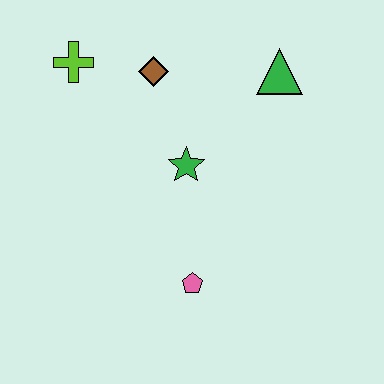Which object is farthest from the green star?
The lime cross is farthest from the green star.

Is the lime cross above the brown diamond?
Yes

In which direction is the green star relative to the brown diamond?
The green star is below the brown diamond.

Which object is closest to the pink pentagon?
The green star is closest to the pink pentagon.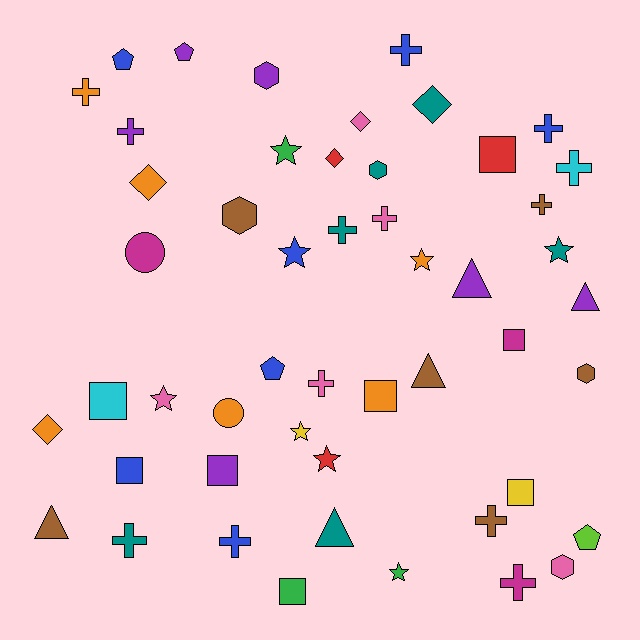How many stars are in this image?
There are 8 stars.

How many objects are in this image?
There are 50 objects.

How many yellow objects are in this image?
There are 2 yellow objects.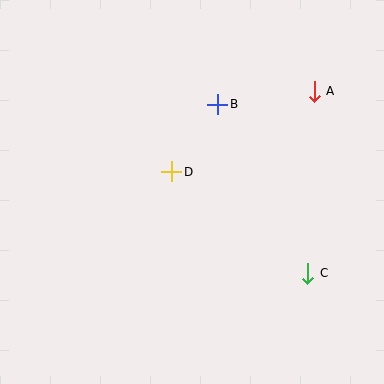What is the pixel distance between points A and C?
The distance between A and C is 182 pixels.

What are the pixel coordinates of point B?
Point B is at (218, 104).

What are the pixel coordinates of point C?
Point C is at (308, 273).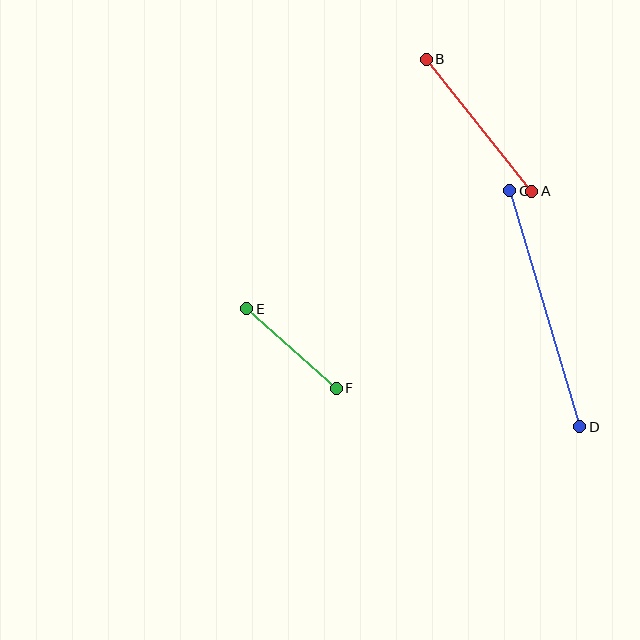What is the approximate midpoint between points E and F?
The midpoint is at approximately (292, 348) pixels.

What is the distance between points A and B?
The distance is approximately 169 pixels.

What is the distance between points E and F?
The distance is approximately 120 pixels.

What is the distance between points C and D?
The distance is approximately 247 pixels.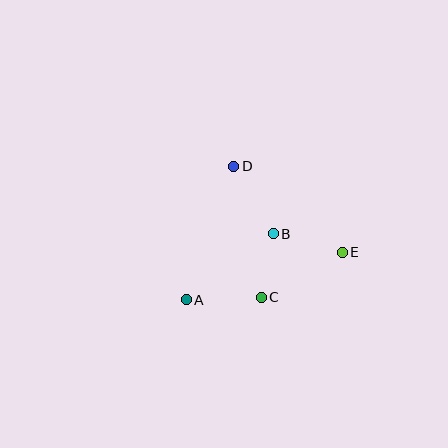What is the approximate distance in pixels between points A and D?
The distance between A and D is approximately 142 pixels.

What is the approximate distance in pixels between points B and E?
The distance between B and E is approximately 72 pixels.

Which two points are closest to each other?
Points B and C are closest to each other.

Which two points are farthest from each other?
Points A and E are farthest from each other.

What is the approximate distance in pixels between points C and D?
The distance between C and D is approximately 134 pixels.